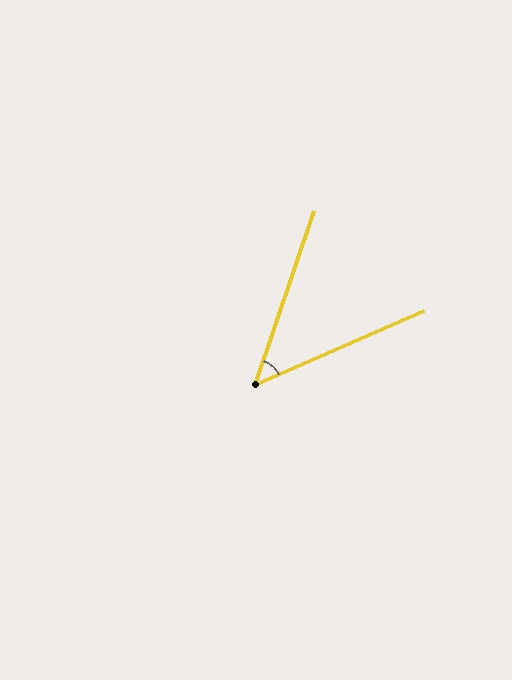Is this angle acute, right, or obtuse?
It is acute.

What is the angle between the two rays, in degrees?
Approximately 47 degrees.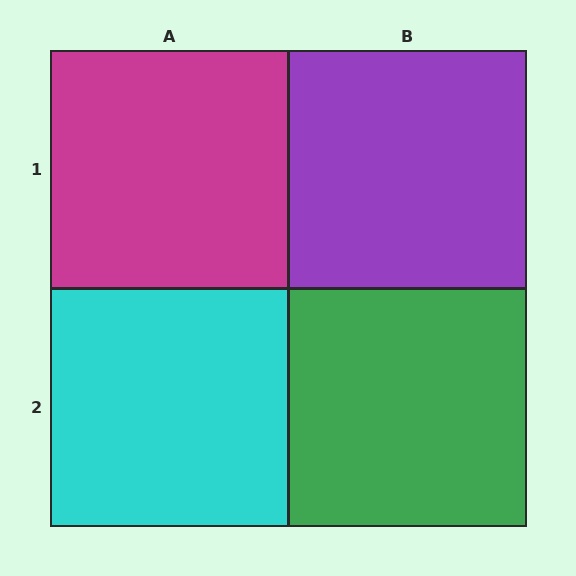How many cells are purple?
1 cell is purple.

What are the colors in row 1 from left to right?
Magenta, purple.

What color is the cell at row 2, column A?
Cyan.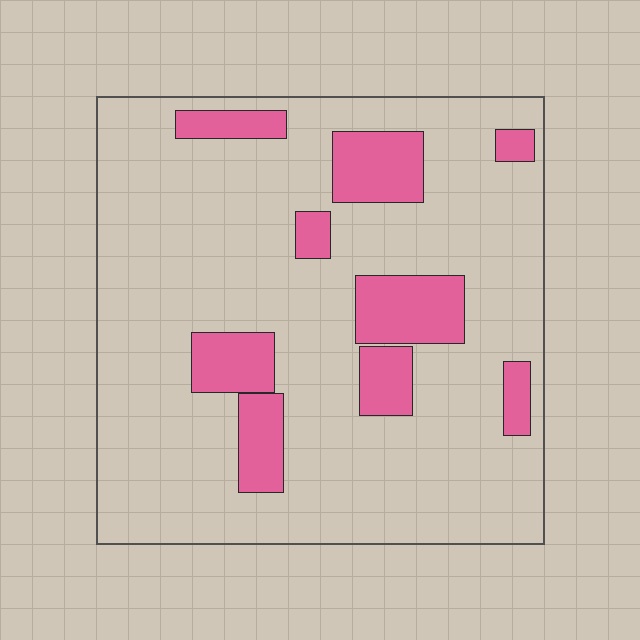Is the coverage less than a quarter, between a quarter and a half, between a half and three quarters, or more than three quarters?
Less than a quarter.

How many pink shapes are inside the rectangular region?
9.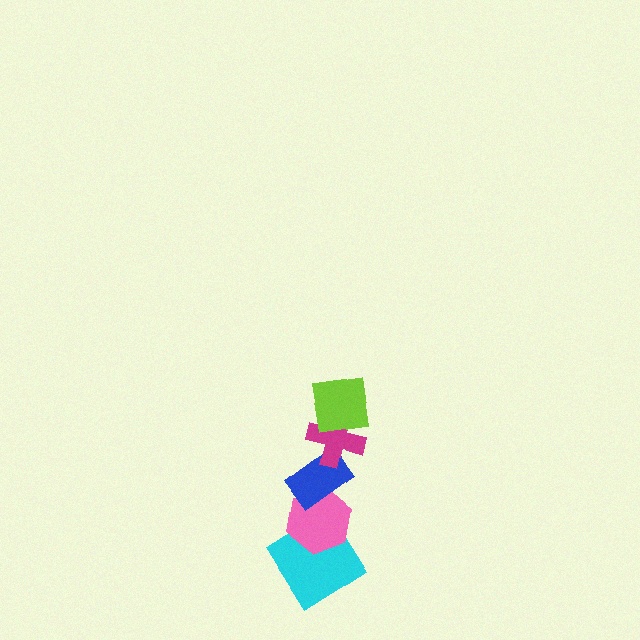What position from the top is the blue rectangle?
The blue rectangle is 3rd from the top.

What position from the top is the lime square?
The lime square is 1st from the top.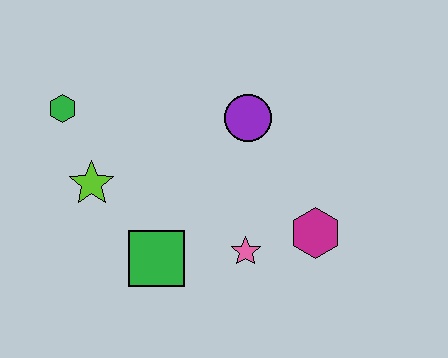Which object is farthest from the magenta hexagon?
The green hexagon is farthest from the magenta hexagon.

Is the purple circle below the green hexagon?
Yes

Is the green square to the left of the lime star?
No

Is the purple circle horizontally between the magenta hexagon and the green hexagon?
Yes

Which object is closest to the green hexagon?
The lime star is closest to the green hexagon.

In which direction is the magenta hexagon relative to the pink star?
The magenta hexagon is to the right of the pink star.